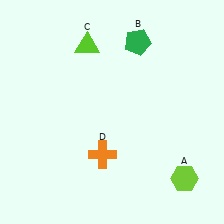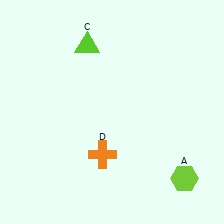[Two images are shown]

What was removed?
The green pentagon (B) was removed in Image 2.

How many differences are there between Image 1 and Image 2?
There is 1 difference between the two images.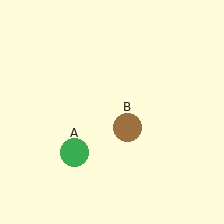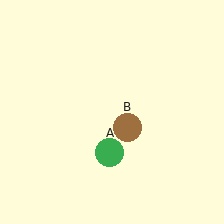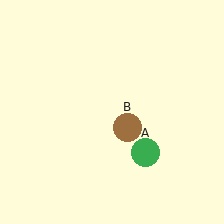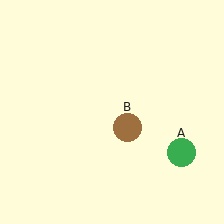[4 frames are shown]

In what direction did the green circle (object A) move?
The green circle (object A) moved right.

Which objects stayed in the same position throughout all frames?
Brown circle (object B) remained stationary.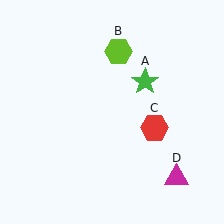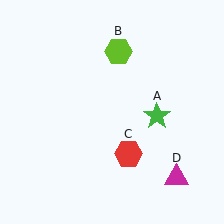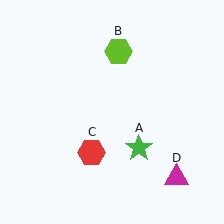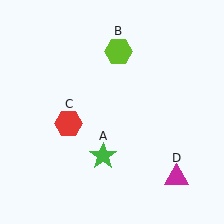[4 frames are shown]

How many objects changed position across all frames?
2 objects changed position: green star (object A), red hexagon (object C).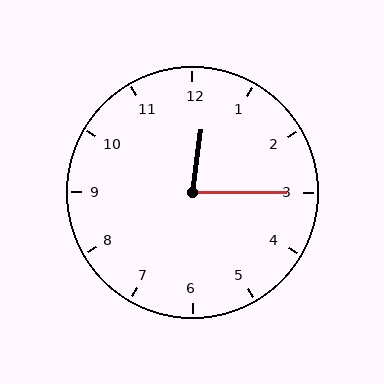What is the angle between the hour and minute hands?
Approximately 82 degrees.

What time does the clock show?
12:15.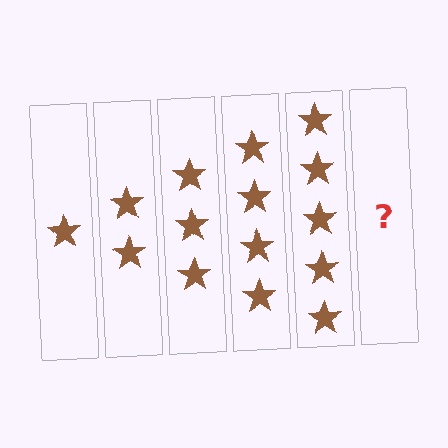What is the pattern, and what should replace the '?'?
The pattern is that each step adds one more star. The '?' should be 6 stars.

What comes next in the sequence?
The next element should be 6 stars.